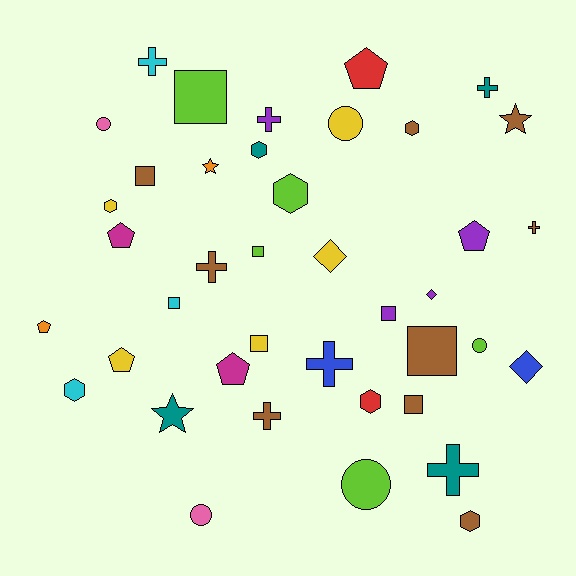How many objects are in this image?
There are 40 objects.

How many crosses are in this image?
There are 8 crosses.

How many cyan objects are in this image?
There are 3 cyan objects.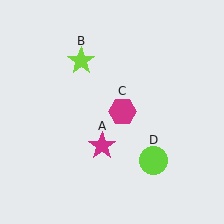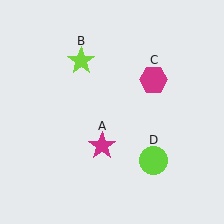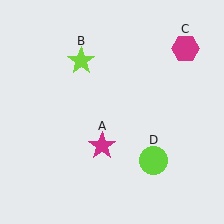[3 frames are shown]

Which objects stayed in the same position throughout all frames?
Magenta star (object A) and lime star (object B) and lime circle (object D) remained stationary.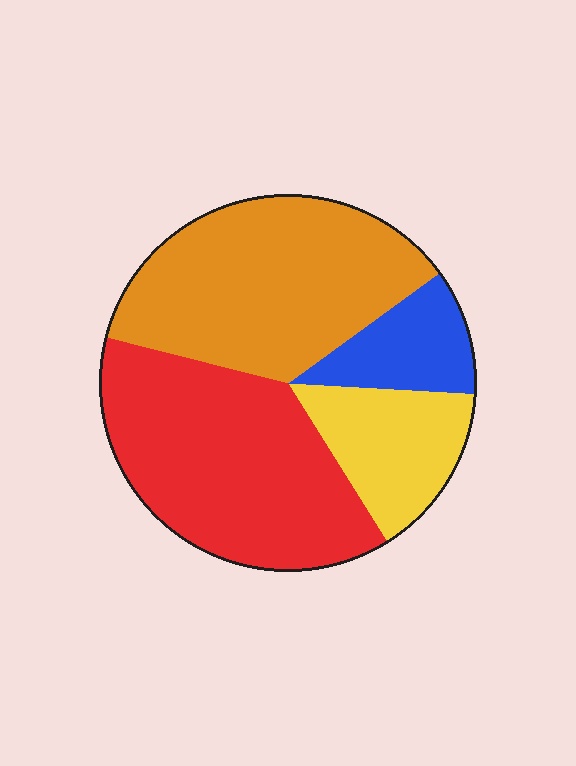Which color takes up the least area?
Blue, at roughly 10%.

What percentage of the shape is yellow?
Yellow covers 15% of the shape.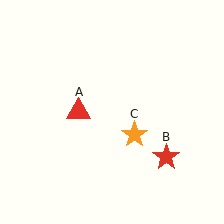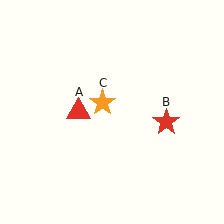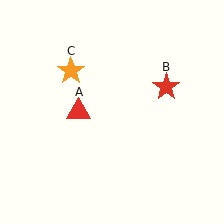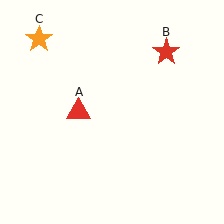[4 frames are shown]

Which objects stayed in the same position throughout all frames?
Red triangle (object A) remained stationary.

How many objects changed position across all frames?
2 objects changed position: red star (object B), orange star (object C).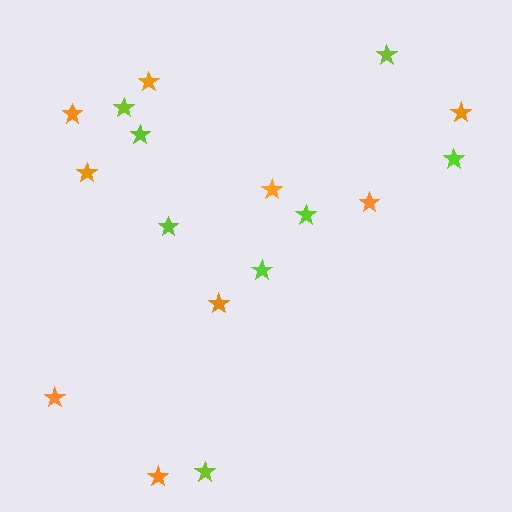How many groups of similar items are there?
There are 2 groups: one group of lime stars (8) and one group of orange stars (9).